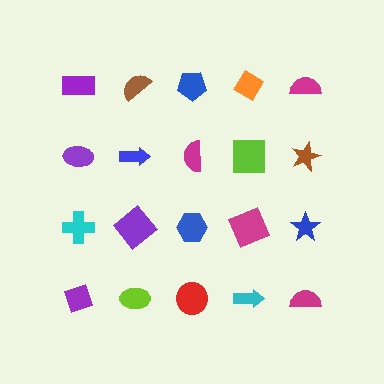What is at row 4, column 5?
A magenta semicircle.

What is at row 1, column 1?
A purple rectangle.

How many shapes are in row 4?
5 shapes.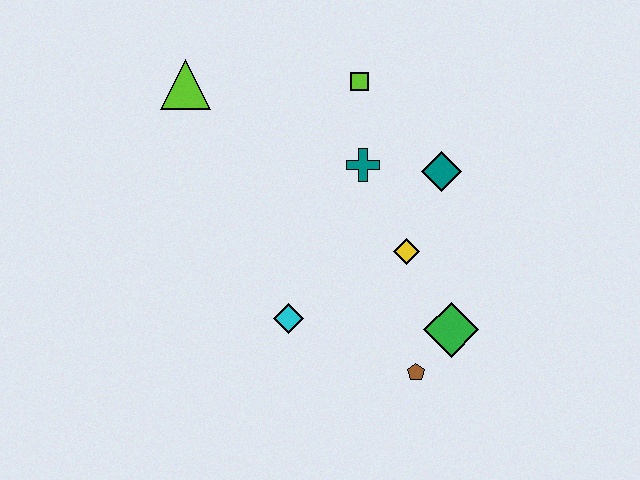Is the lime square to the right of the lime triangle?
Yes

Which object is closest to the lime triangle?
The lime square is closest to the lime triangle.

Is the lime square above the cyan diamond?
Yes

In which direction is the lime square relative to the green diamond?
The lime square is above the green diamond.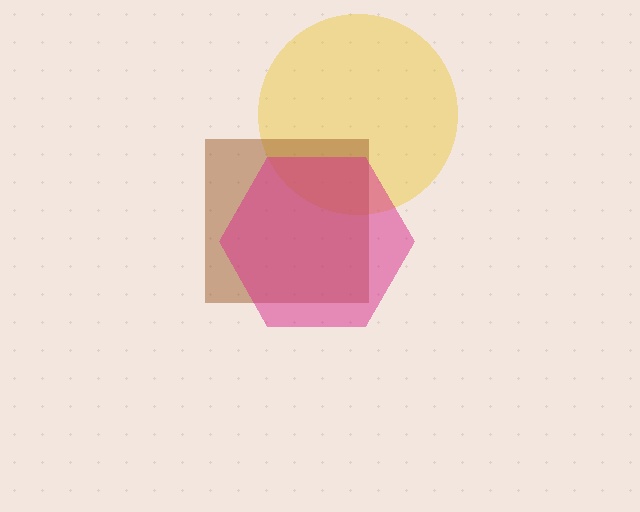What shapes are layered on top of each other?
The layered shapes are: a yellow circle, a brown square, a magenta hexagon.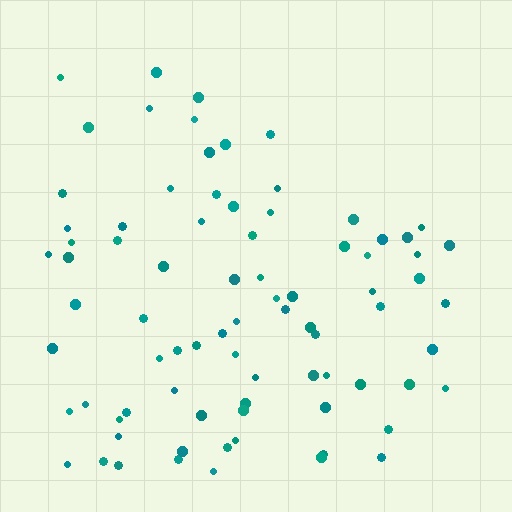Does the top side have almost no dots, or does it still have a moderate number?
Still a moderate number, just noticeably fewer than the bottom.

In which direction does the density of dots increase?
From top to bottom, with the bottom side densest.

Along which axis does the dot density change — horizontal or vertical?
Vertical.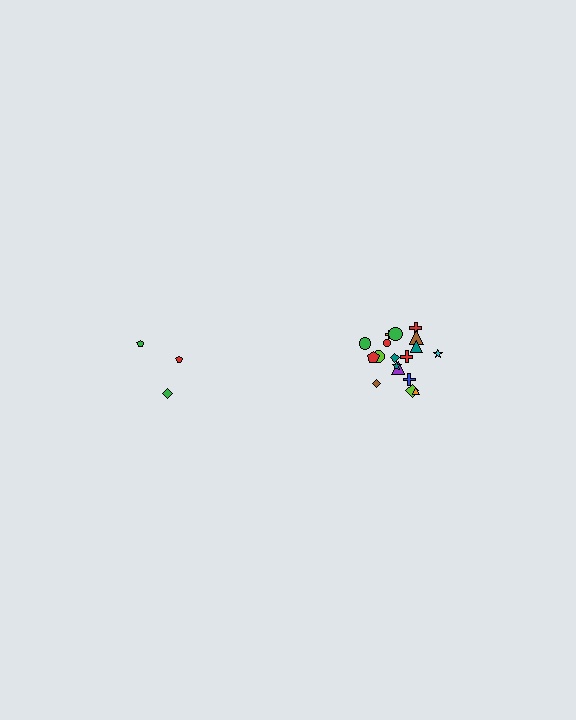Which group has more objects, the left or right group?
The right group.